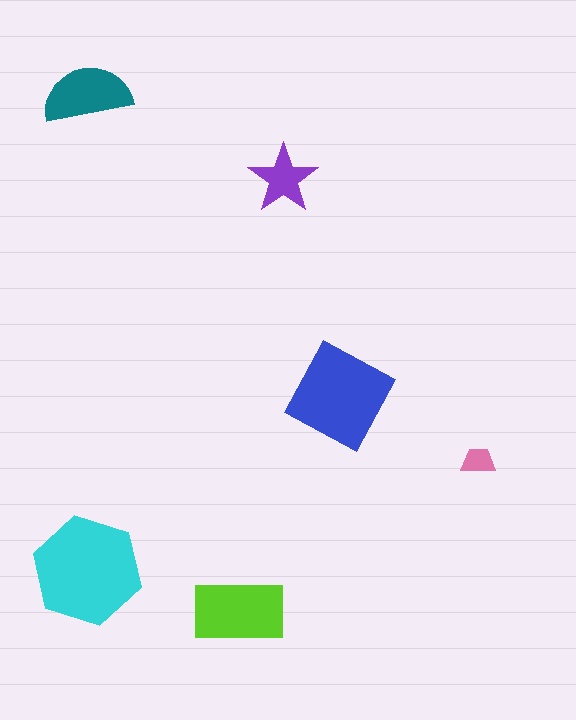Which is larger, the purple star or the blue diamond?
The blue diamond.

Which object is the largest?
The cyan hexagon.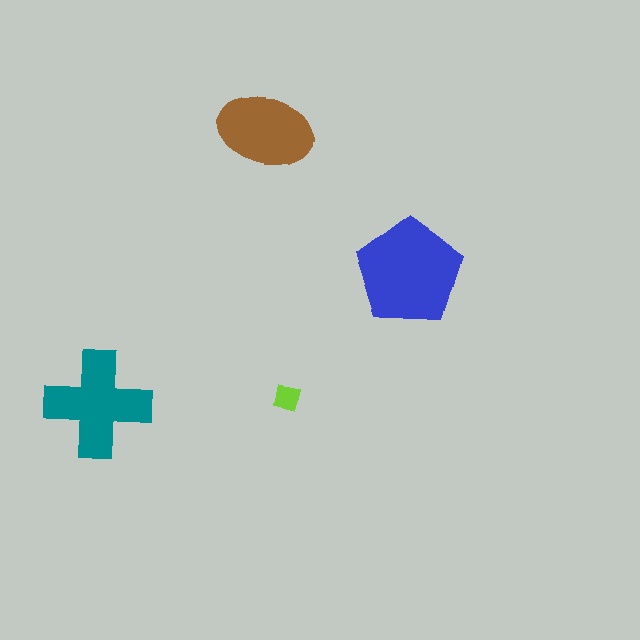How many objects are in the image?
There are 4 objects in the image.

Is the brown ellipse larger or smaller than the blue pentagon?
Smaller.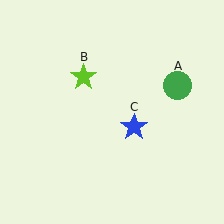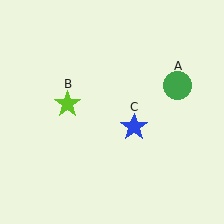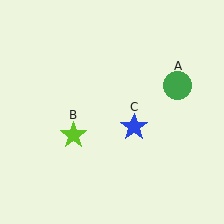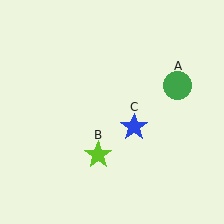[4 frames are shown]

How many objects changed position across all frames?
1 object changed position: lime star (object B).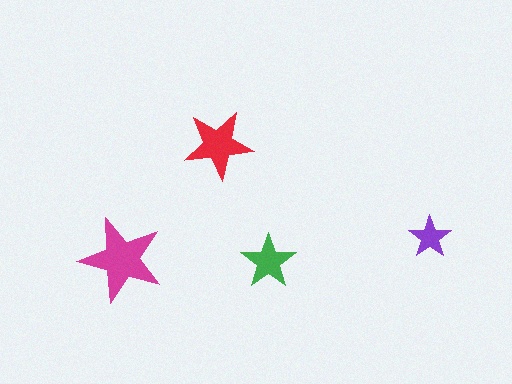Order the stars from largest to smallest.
the magenta one, the red one, the green one, the purple one.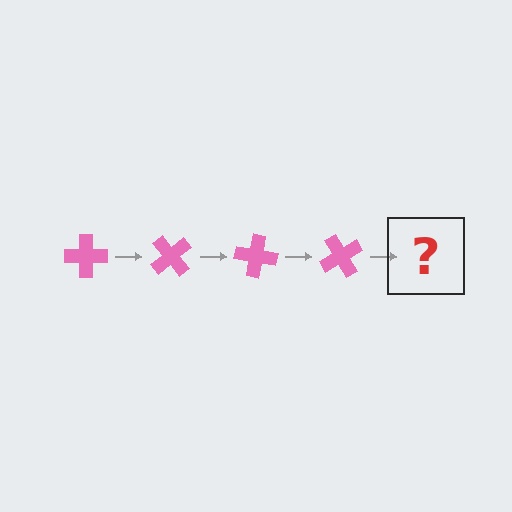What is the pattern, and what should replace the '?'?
The pattern is that the cross rotates 50 degrees each step. The '?' should be a pink cross rotated 200 degrees.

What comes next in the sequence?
The next element should be a pink cross rotated 200 degrees.